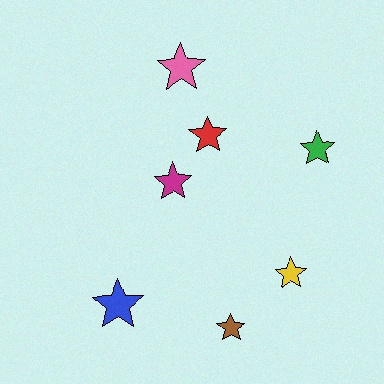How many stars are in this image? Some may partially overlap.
There are 7 stars.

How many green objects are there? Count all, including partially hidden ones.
There is 1 green object.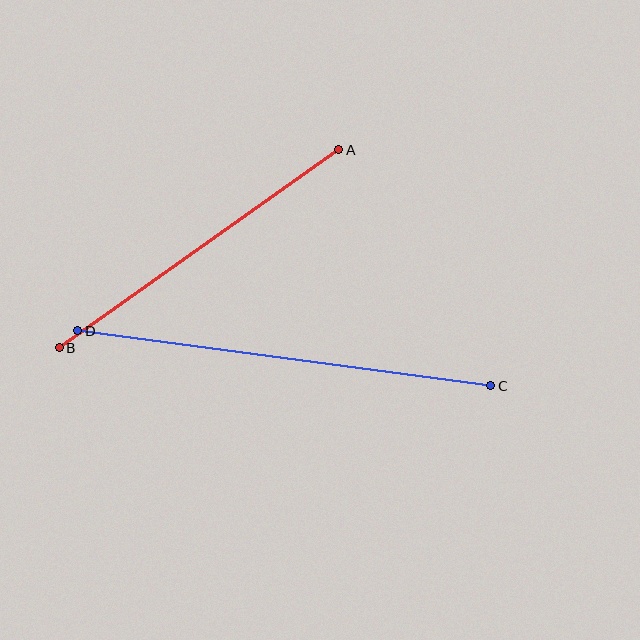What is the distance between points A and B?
The distance is approximately 342 pixels.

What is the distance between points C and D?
The distance is approximately 417 pixels.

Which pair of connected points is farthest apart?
Points C and D are farthest apart.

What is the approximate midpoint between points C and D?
The midpoint is at approximately (284, 358) pixels.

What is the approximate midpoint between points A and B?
The midpoint is at approximately (199, 249) pixels.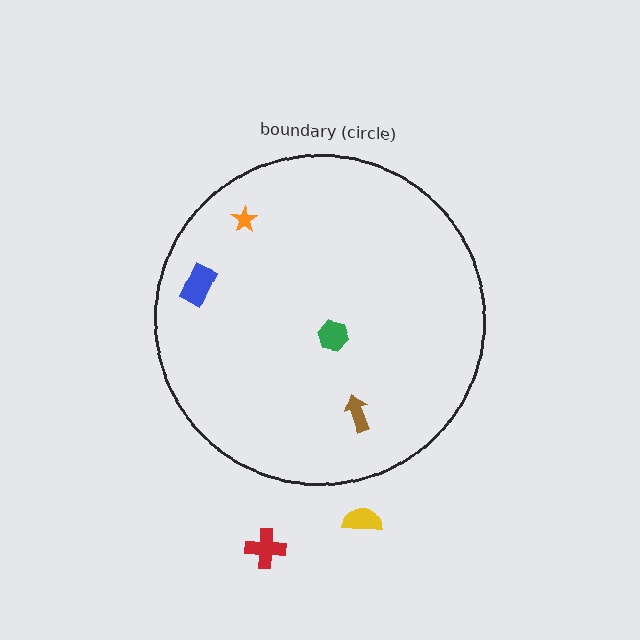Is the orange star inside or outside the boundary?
Inside.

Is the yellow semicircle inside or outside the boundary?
Outside.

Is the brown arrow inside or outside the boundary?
Inside.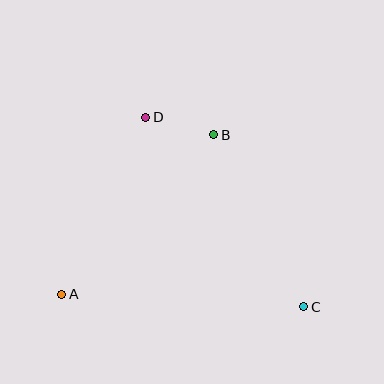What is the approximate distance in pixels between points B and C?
The distance between B and C is approximately 194 pixels.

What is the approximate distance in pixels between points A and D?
The distance between A and D is approximately 196 pixels.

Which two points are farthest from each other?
Points C and D are farthest from each other.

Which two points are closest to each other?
Points B and D are closest to each other.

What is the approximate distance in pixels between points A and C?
The distance between A and C is approximately 242 pixels.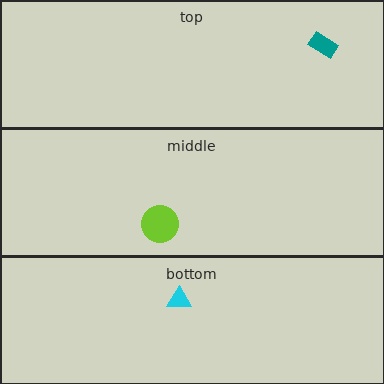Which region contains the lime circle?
The middle region.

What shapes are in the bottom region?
The cyan triangle.